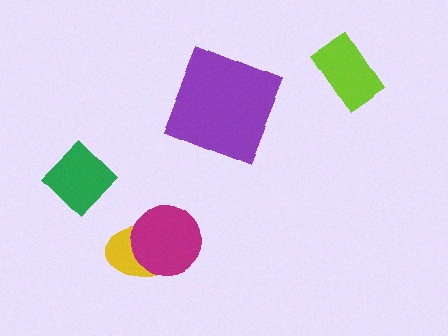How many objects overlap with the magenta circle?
1 object overlaps with the magenta circle.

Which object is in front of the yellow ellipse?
The magenta circle is in front of the yellow ellipse.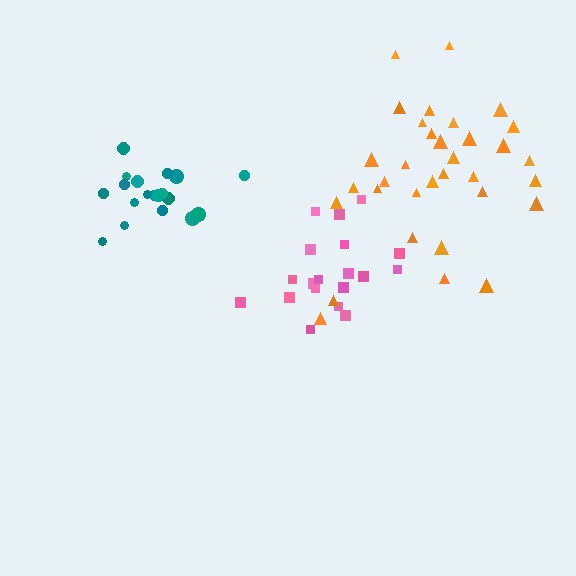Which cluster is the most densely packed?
Teal.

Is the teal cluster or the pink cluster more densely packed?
Teal.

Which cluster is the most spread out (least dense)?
Orange.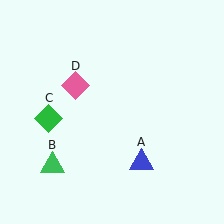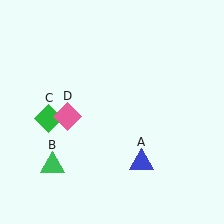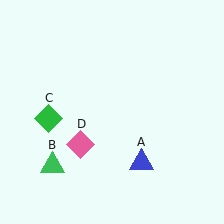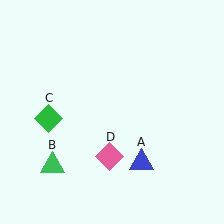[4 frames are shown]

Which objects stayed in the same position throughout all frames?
Blue triangle (object A) and green triangle (object B) and green diamond (object C) remained stationary.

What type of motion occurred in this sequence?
The pink diamond (object D) rotated counterclockwise around the center of the scene.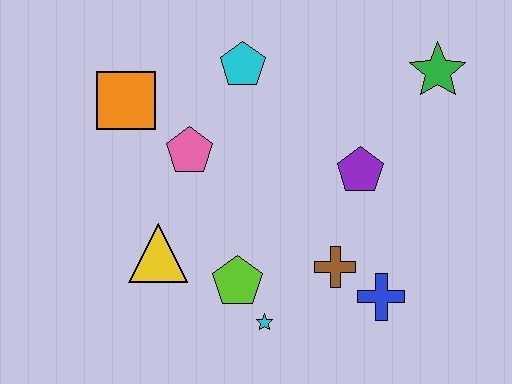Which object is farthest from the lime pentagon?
The green star is farthest from the lime pentagon.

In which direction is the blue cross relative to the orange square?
The blue cross is to the right of the orange square.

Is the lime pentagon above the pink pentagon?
No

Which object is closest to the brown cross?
The blue cross is closest to the brown cross.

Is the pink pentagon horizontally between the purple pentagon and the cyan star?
No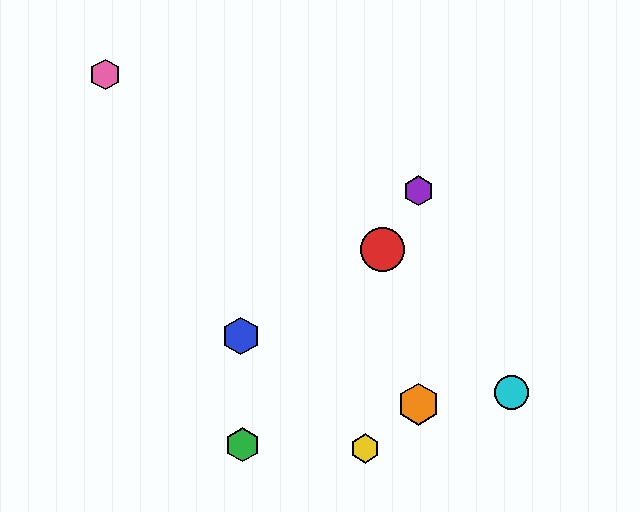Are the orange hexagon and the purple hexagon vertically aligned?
Yes, both are at x≈418.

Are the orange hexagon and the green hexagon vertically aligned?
No, the orange hexagon is at x≈418 and the green hexagon is at x≈243.